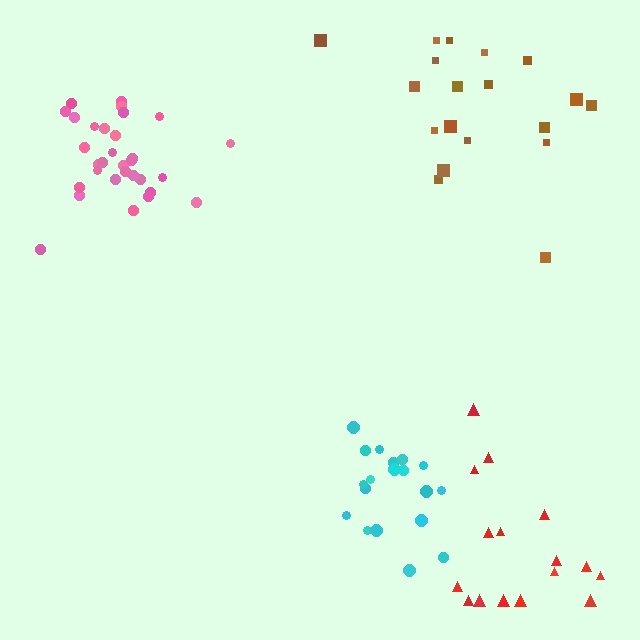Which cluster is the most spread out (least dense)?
Red.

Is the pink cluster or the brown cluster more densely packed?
Pink.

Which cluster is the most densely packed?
Pink.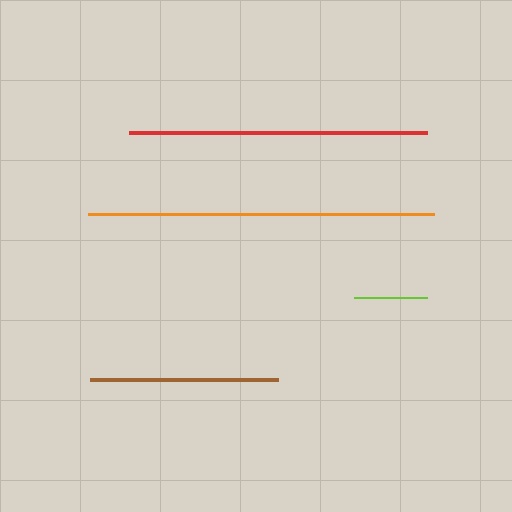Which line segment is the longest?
The orange line is the longest at approximately 346 pixels.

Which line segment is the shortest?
The lime line is the shortest at approximately 73 pixels.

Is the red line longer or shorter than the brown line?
The red line is longer than the brown line.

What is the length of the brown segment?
The brown segment is approximately 188 pixels long.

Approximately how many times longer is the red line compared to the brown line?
The red line is approximately 1.6 times the length of the brown line.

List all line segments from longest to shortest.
From longest to shortest: orange, red, brown, lime.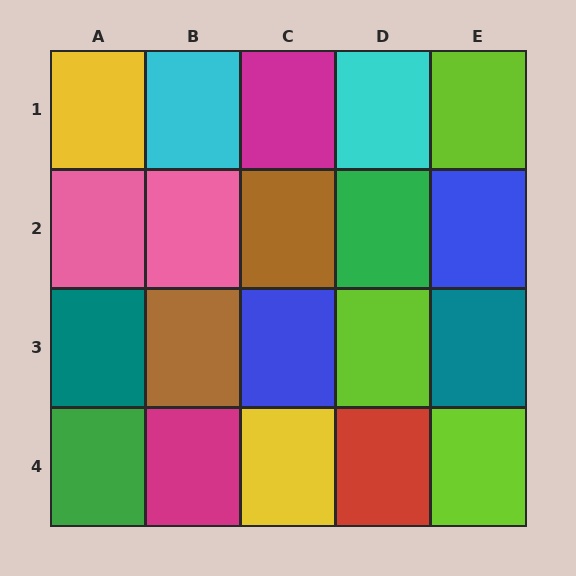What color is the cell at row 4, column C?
Yellow.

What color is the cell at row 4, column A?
Green.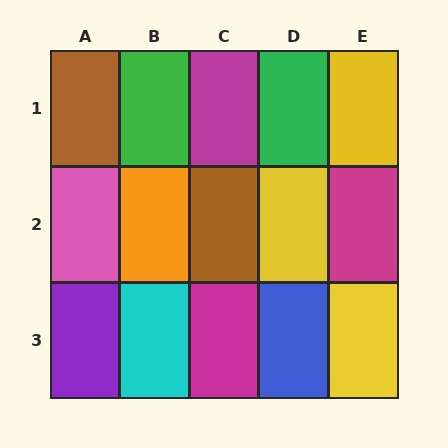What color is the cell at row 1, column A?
Brown.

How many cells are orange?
1 cell is orange.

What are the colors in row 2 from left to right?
Pink, orange, brown, yellow, magenta.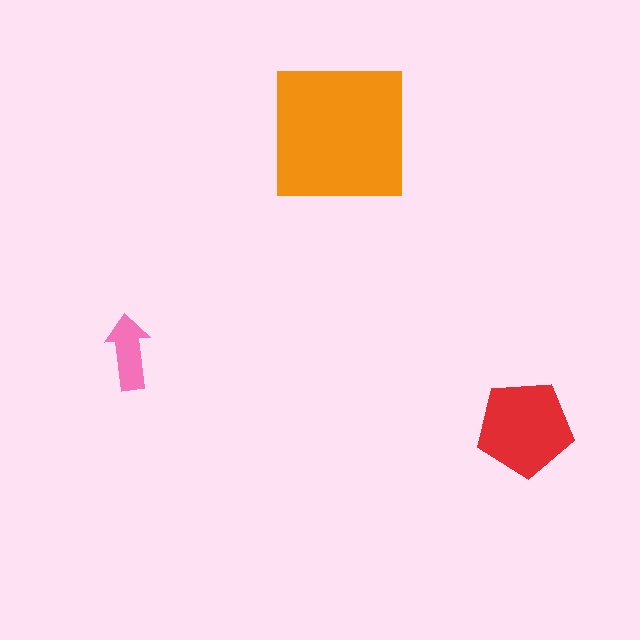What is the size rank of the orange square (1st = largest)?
1st.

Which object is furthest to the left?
The pink arrow is leftmost.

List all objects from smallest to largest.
The pink arrow, the red pentagon, the orange square.